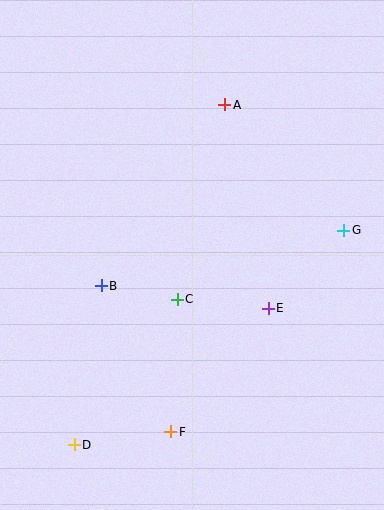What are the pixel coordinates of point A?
Point A is at (225, 105).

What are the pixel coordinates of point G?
Point G is at (344, 230).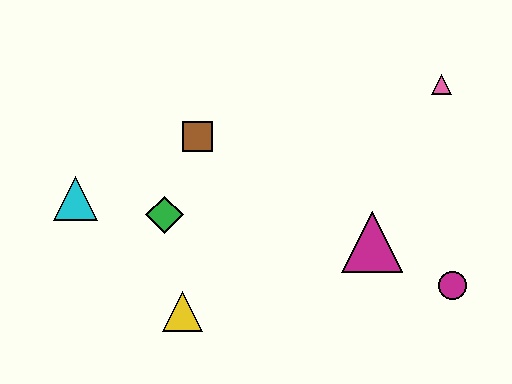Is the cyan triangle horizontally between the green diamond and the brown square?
No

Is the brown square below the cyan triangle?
No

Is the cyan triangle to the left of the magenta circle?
Yes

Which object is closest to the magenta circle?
The magenta triangle is closest to the magenta circle.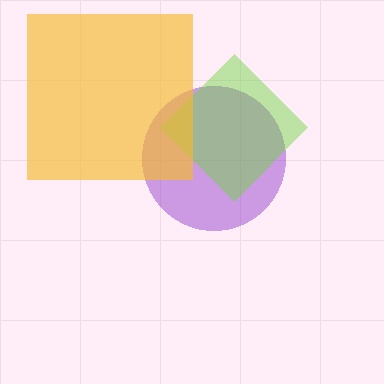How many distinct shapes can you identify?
There are 3 distinct shapes: a purple circle, a lime diamond, a yellow square.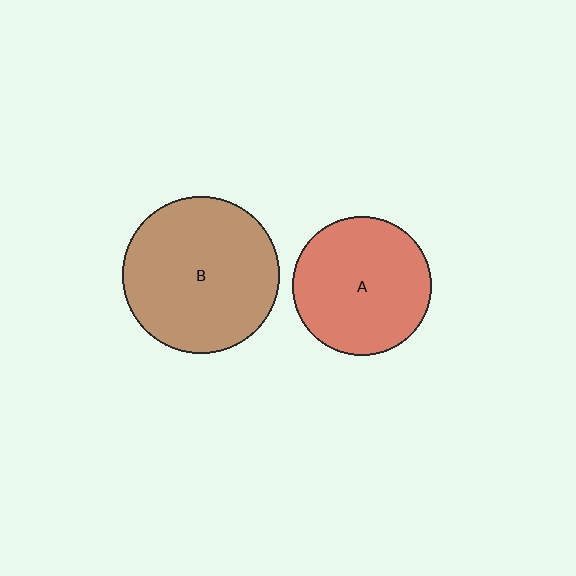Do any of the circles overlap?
No, none of the circles overlap.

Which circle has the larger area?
Circle B (brown).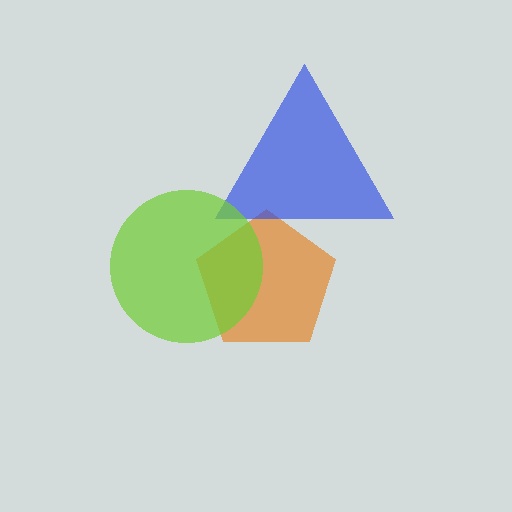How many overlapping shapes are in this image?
There are 3 overlapping shapes in the image.